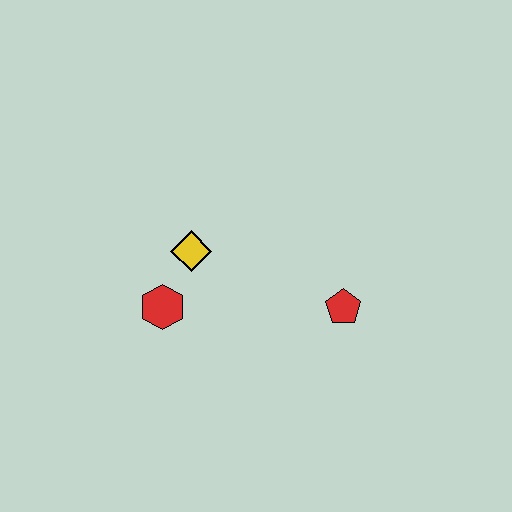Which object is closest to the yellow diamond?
The red hexagon is closest to the yellow diamond.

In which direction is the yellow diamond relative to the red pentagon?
The yellow diamond is to the left of the red pentagon.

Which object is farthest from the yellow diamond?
The red pentagon is farthest from the yellow diamond.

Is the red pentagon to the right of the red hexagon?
Yes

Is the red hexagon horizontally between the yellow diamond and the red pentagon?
No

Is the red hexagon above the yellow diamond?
No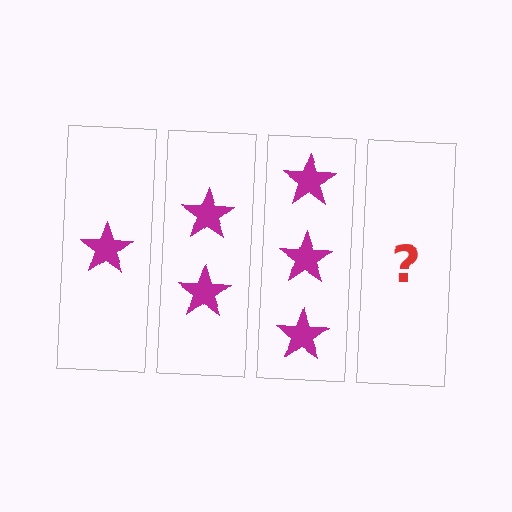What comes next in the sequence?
The next element should be 4 stars.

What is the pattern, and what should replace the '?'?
The pattern is that each step adds one more star. The '?' should be 4 stars.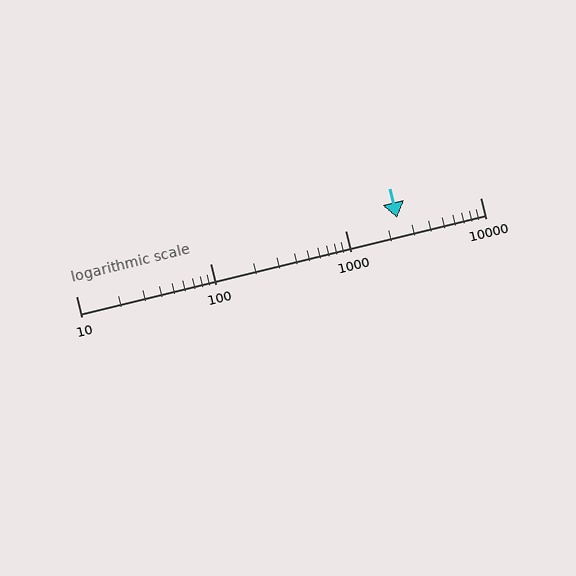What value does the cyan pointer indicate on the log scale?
The pointer indicates approximately 2400.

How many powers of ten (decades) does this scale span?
The scale spans 3 decades, from 10 to 10000.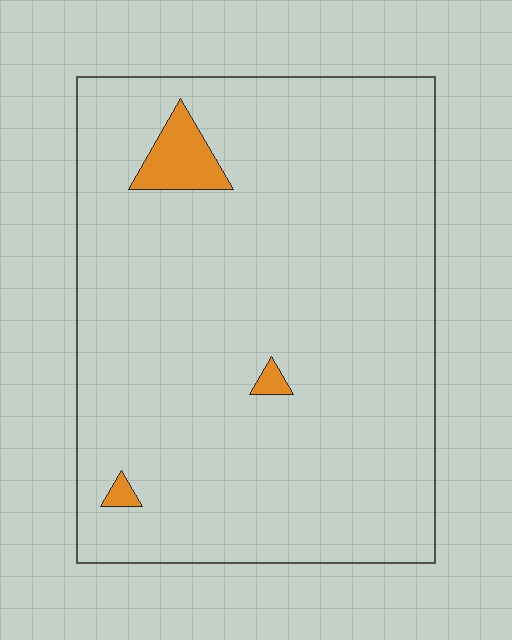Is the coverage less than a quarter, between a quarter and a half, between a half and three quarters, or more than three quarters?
Less than a quarter.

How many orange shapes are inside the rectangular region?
3.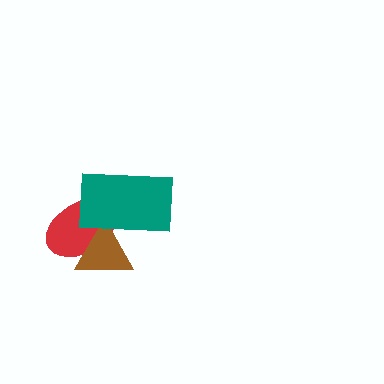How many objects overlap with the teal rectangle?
2 objects overlap with the teal rectangle.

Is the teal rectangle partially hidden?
No, no other shape covers it.